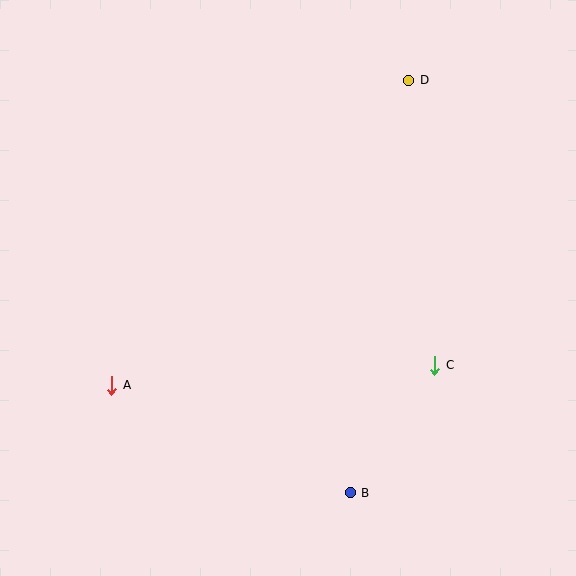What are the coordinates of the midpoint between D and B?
The midpoint between D and B is at (379, 286).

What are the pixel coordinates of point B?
Point B is at (350, 493).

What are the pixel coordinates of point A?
Point A is at (112, 385).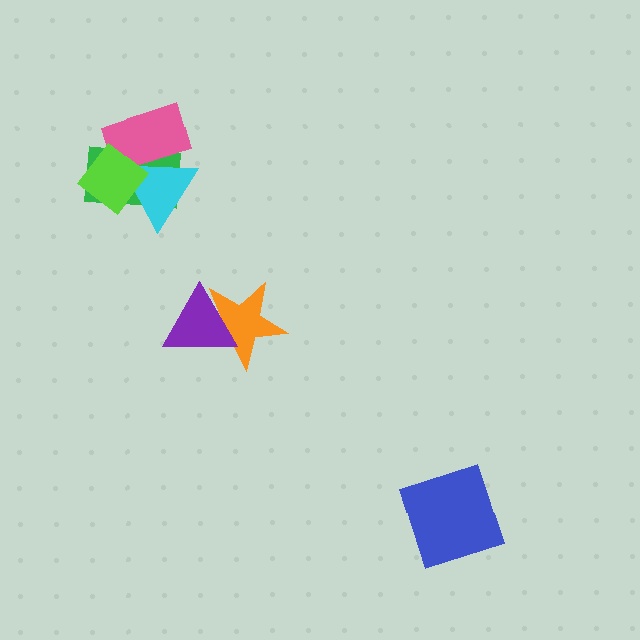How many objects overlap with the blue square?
0 objects overlap with the blue square.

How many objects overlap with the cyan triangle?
3 objects overlap with the cyan triangle.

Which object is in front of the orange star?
The purple triangle is in front of the orange star.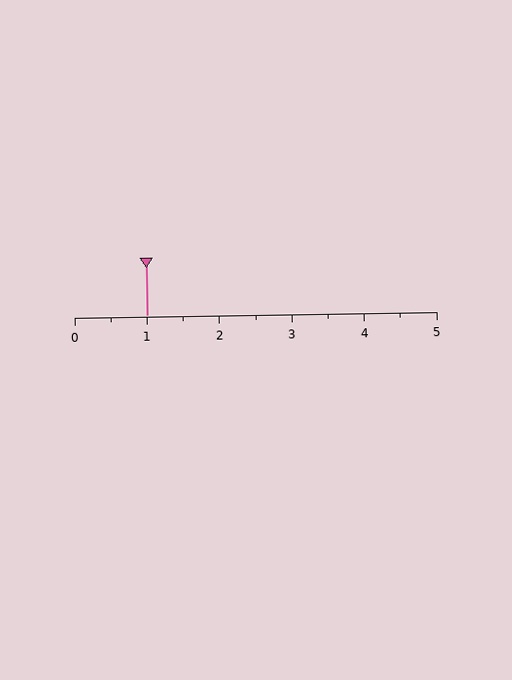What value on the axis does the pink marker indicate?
The marker indicates approximately 1.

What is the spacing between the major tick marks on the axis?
The major ticks are spaced 1 apart.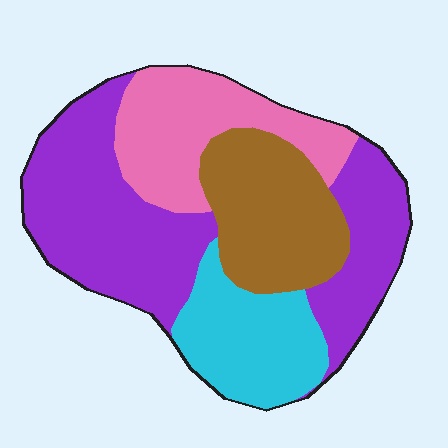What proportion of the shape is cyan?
Cyan takes up between a sixth and a third of the shape.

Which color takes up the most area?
Purple, at roughly 40%.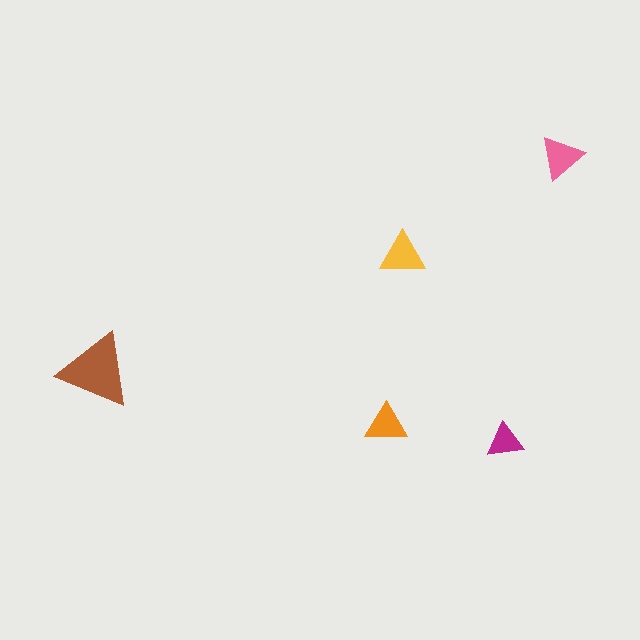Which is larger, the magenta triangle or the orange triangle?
The orange one.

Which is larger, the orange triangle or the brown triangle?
The brown one.